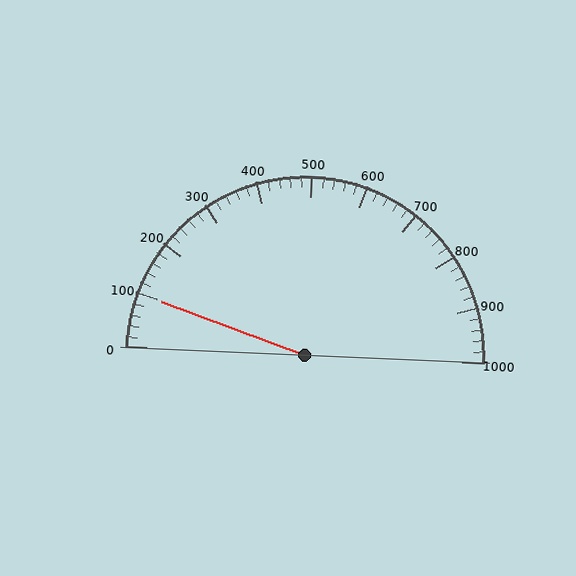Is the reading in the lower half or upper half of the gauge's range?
The reading is in the lower half of the range (0 to 1000).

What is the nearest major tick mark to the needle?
The nearest major tick mark is 100.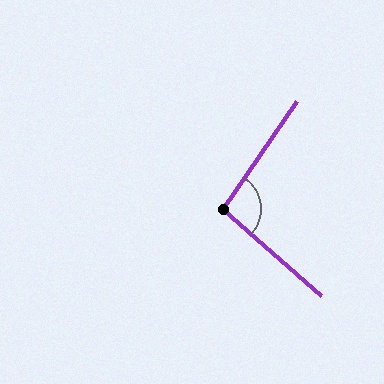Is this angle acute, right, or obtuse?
It is obtuse.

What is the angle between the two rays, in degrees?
Approximately 97 degrees.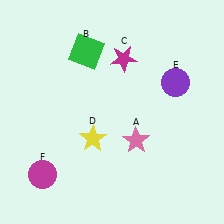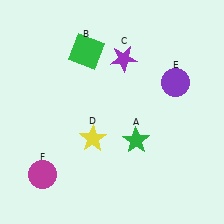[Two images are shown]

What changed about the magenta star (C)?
In Image 1, C is magenta. In Image 2, it changed to purple.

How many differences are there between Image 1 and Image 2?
There are 2 differences between the two images.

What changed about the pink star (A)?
In Image 1, A is pink. In Image 2, it changed to green.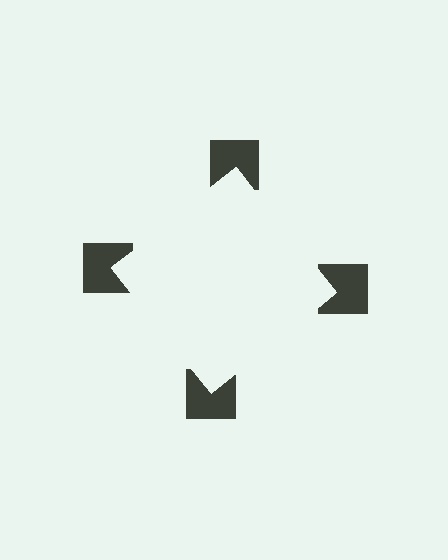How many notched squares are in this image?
There are 4 — one at each vertex of the illusory square.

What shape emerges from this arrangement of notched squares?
An illusory square — its edges are inferred from the aligned wedge cuts in the notched squares, not physically drawn.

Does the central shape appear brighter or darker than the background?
It typically appears slightly brighter than the background, even though no actual brightness change is drawn.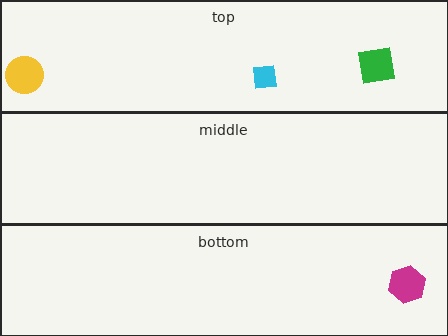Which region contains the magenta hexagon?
The bottom region.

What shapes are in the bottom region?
The magenta hexagon.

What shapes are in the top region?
The yellow circle, the cyan square, the green square.